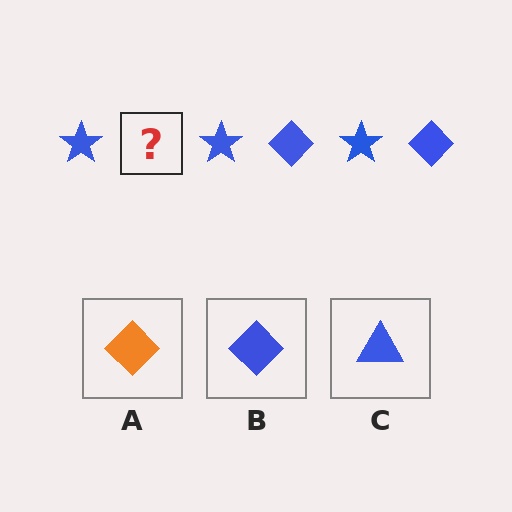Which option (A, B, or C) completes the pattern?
B.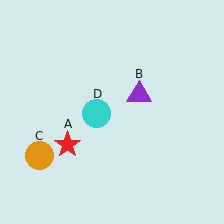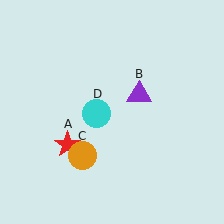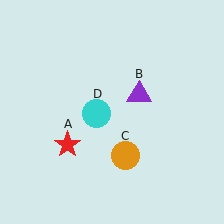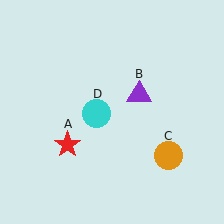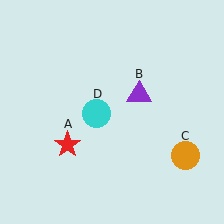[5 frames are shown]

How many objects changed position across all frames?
1 object changed position: orange circle (object C).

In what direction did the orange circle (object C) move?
The orange circle (object C) moved right.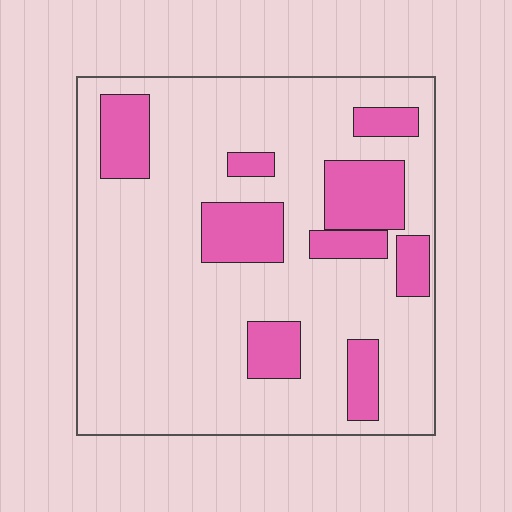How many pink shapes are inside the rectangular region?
9.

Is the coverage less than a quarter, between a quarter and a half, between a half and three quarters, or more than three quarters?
Less than a quarter.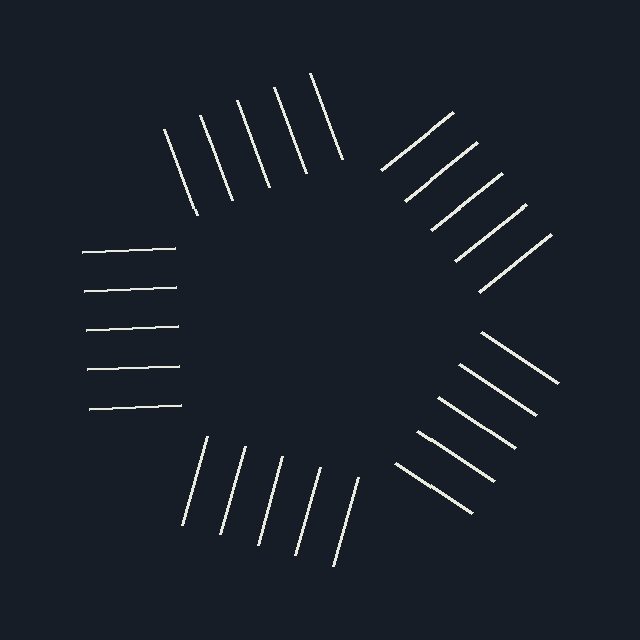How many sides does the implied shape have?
5 sides — the line-ends trace a pentagon.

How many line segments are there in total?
25 — 5 along each of the 5 edges.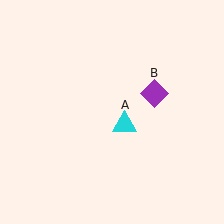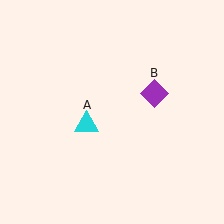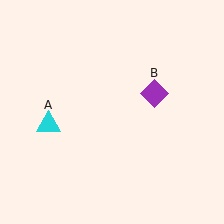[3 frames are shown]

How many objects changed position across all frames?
1 object changed position: cyan triangle (object A).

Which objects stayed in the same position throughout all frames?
Purple diamond (object B) remained stationary.